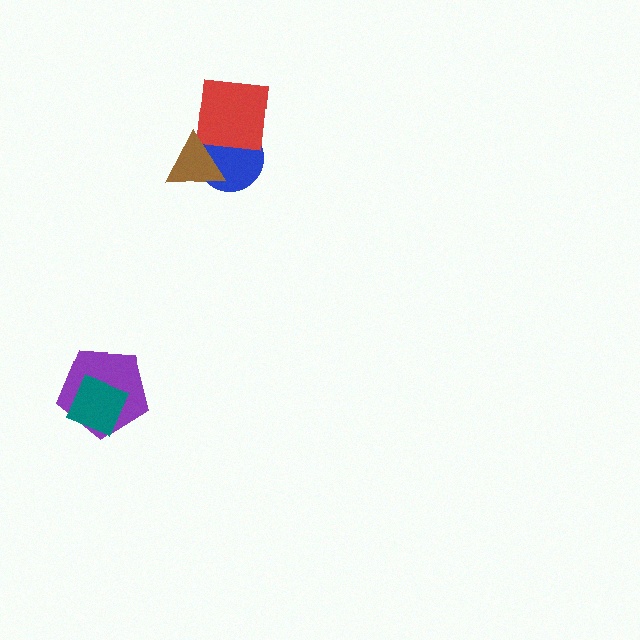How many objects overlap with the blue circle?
2 objects overlap with the blue circle.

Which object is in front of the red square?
The brown triangle is in front of the red square.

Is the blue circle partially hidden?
Yes, it is partially covered by another shape.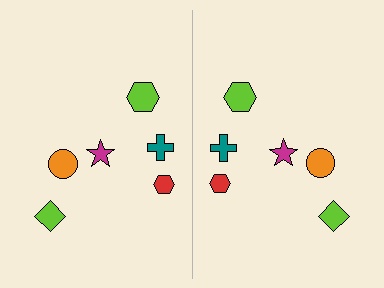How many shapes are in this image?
There are 12 shapes in this image.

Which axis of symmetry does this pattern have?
The pattern has a vertical axis of symmetry running through the center of the image.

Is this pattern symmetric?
Yes, this pattern has bilateral (reflection) symmetry.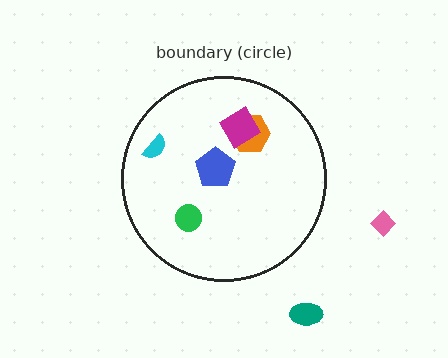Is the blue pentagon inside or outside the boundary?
Inside.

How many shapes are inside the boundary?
5 inside, 2 outside.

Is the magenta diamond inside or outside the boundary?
Inside.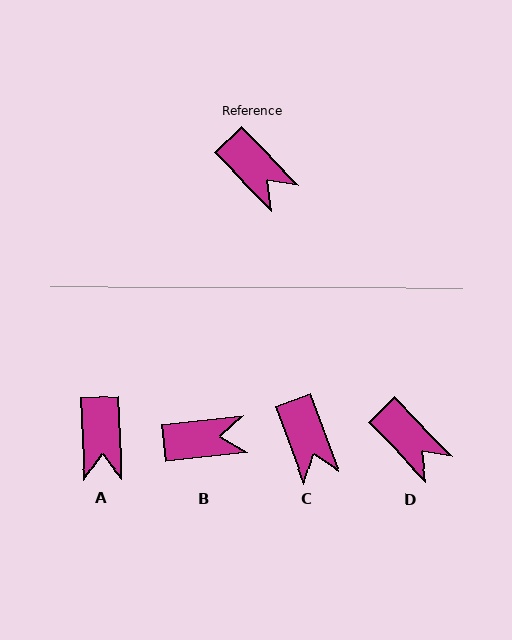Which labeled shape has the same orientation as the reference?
D.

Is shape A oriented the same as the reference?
No, it is off by about 41 degrees.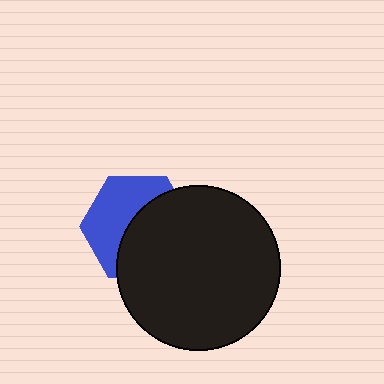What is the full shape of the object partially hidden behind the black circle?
The partially hidden object is a blue hexagon.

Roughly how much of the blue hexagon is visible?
About half of it is visible (roughly 47%).